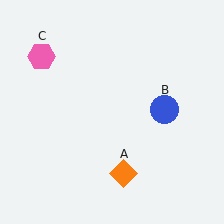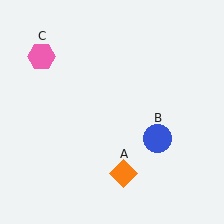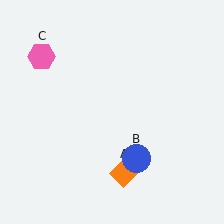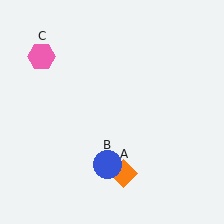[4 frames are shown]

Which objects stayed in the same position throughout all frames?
Orange diamond (object A) and pink hexagon (object C) remained stationary.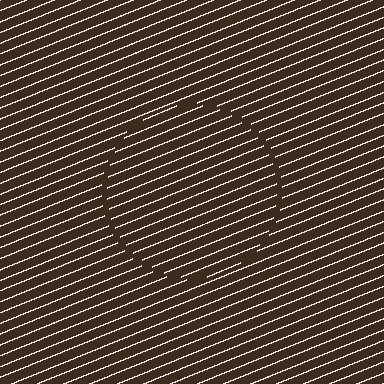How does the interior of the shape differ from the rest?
The interior of the shape contains the same grating, shifted by half a period — the contour is defined by the phase discontinuity where line-ends from the inner and outer gratings abut.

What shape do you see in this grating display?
An illusory circle. The interior of the shape contains the same grating, shifted by half a period — the contour is defined by the phase discontinuity where line-ends from the inner and outer gratings abut.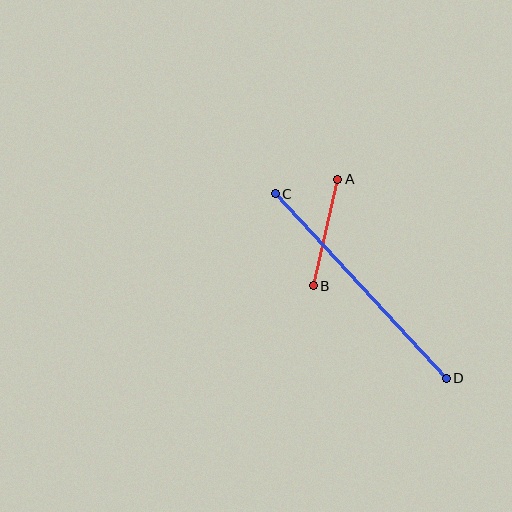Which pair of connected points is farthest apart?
Points C and D are farthest apart.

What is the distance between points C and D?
The distance is approximately 251 pixels.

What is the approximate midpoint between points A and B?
The midpoint is at approximately (325, 232) pixels.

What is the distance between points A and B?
The distance is approximately 109 pixels.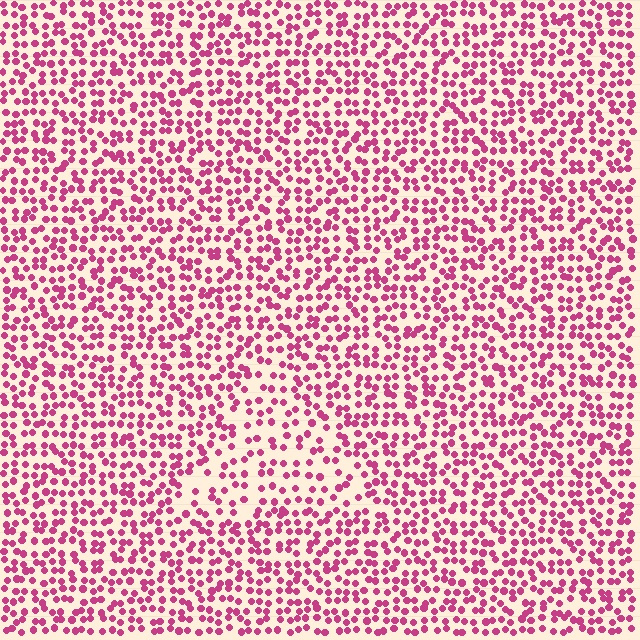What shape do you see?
I see a triangle.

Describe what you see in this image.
The image contains small magenta elements arranged at two different densities. A triangle-shaped region is visible where the elements are less densely packed than the surrounding area.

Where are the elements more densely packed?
The elements are more densely packed outside the triangle boundary.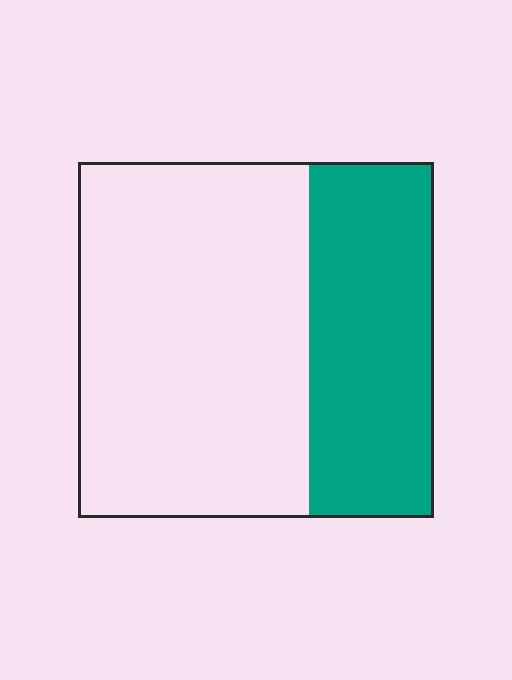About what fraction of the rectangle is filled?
About one third (1/3).